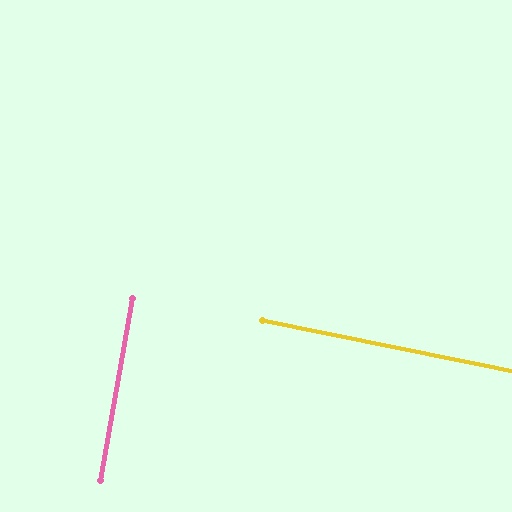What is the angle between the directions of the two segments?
Approximately 89 degrees.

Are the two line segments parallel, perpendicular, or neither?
Perpendicular — they meet at approximately 89°.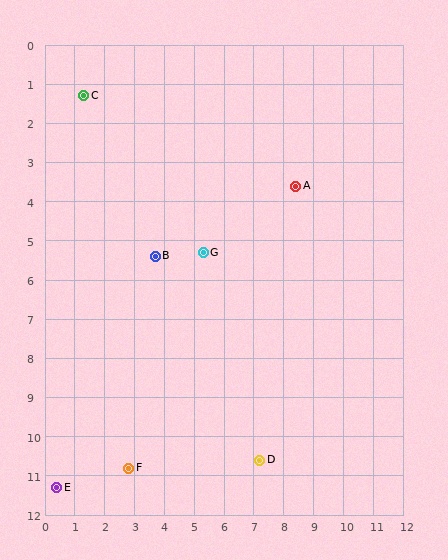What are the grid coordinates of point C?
Point C is at approximately (1.3, 1.3).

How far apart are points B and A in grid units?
Points B and A are about 5.0 grid units apart.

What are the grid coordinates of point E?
Point E is at approximately (0.4, 11.3).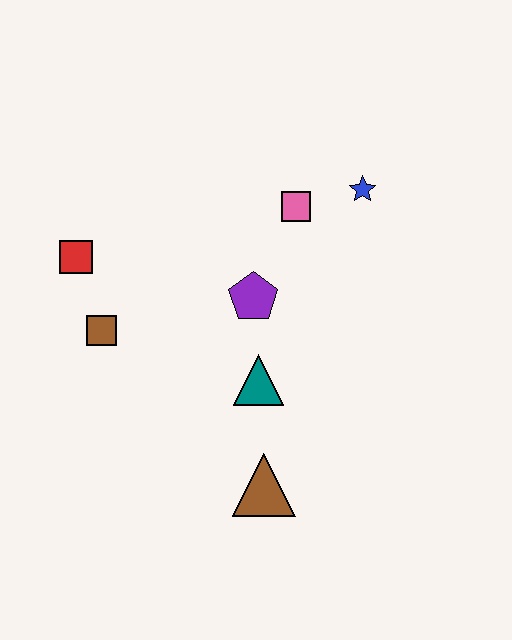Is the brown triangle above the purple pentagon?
No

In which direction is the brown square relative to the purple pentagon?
The brown square is to the left of the purple pentagon.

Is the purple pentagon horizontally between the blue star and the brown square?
Yes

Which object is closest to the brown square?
The red square is closest to the brown square.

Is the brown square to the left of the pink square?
Yes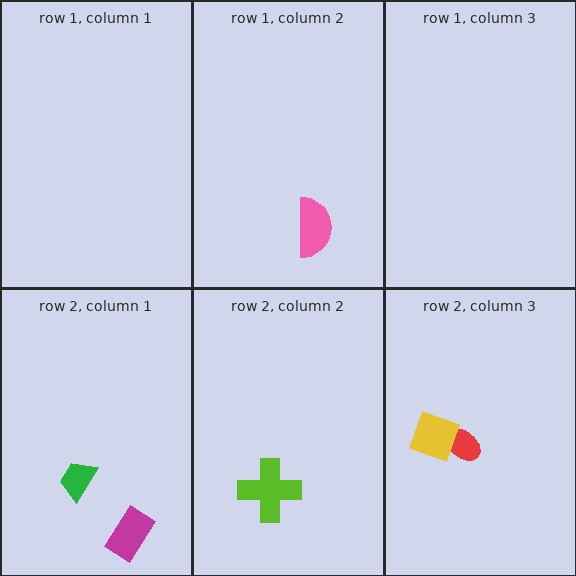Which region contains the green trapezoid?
The row 2, column 1 region.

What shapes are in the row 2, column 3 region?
The red ellipse, the yellow square.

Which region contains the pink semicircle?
The row 1, column 2 region.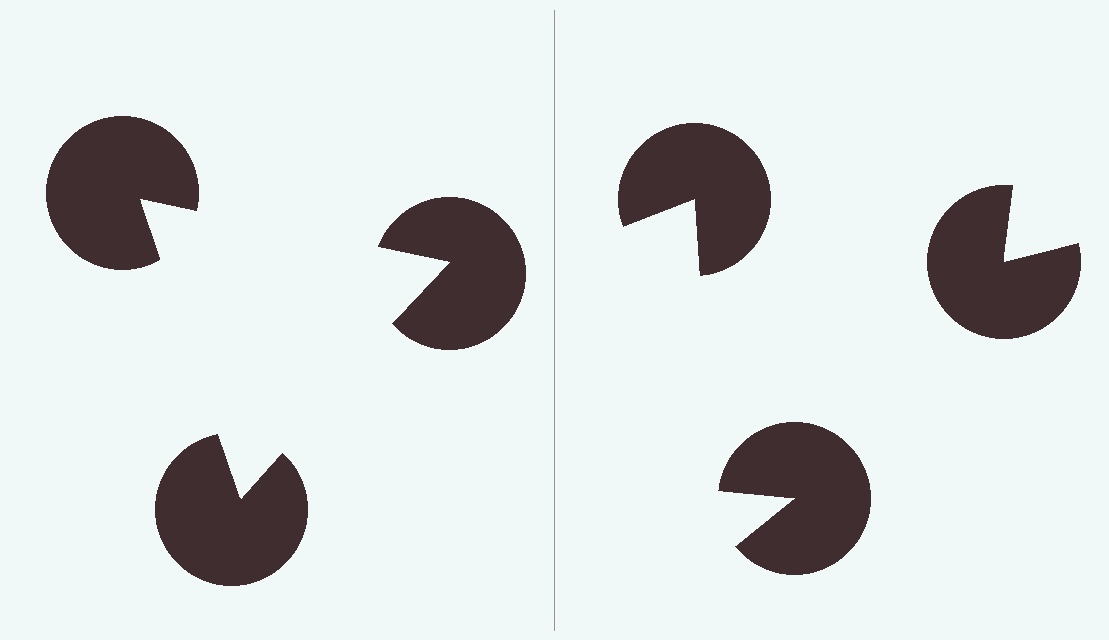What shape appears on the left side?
An illusory triangle.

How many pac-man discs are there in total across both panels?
6 — 3 on each side.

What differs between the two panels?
The pac-man discs are positioned identically on both sides; only the wedge orientations differ. On the left they align to a triangle; on the right they are misaligned.